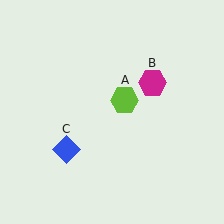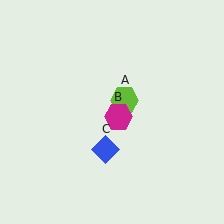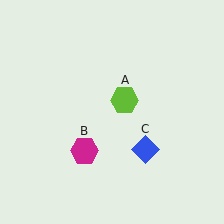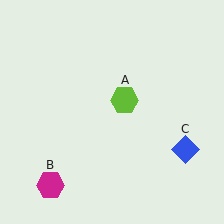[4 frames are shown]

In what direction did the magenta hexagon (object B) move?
The magenta hexagon (object B) moved down and to the left.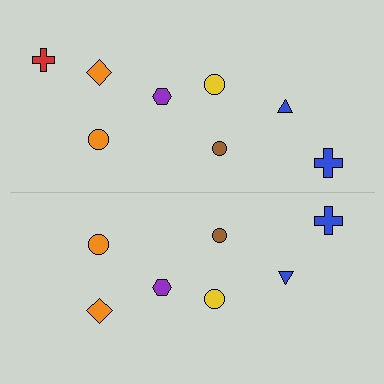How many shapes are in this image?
There are 15 shapes in this image.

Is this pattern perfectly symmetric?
No, the pattern is not perfectly symmetric. A red cross is missing from the bottom side.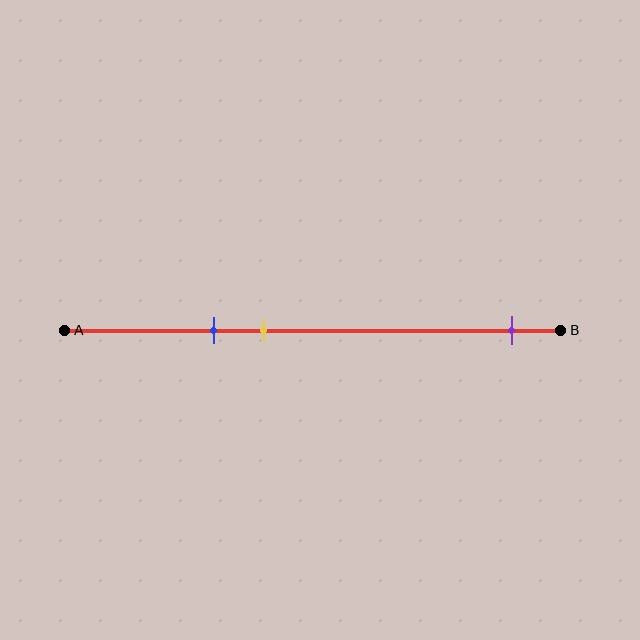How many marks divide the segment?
There are 3 marks dividing the segment.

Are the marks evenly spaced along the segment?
No, the marks are not evenly spaced.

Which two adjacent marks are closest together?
The blue and yellow marks are the closest adjacent pair.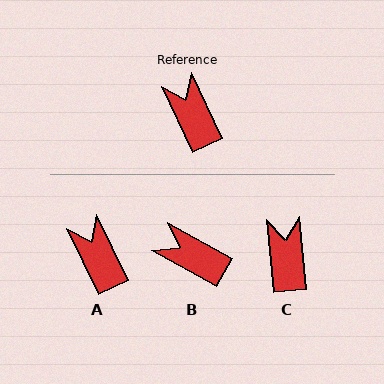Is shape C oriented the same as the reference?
No, it is off by about 20 degrees.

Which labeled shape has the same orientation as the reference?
A.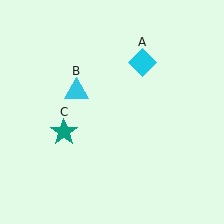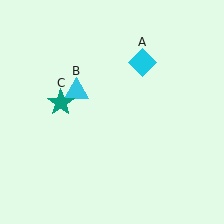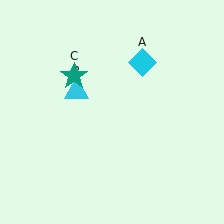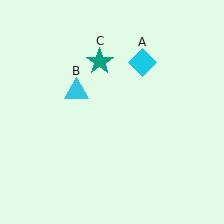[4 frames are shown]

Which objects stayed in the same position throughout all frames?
Cyan diamond (object A) and cyan triangle (object B) remained stationary.